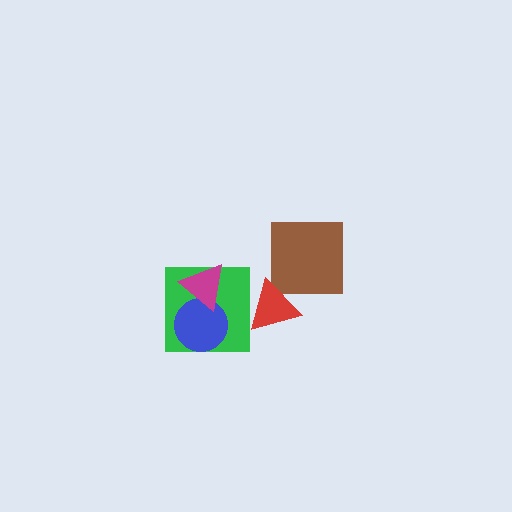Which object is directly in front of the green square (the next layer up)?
The blue circle is directly in front of the green square.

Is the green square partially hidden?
Yes, it is partially covered by another shape.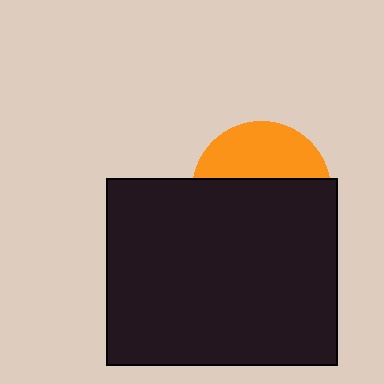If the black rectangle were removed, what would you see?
You would see the complete orange circle.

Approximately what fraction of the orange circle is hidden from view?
Roughly 62% of the orange circle is hidden behind the black rectangle.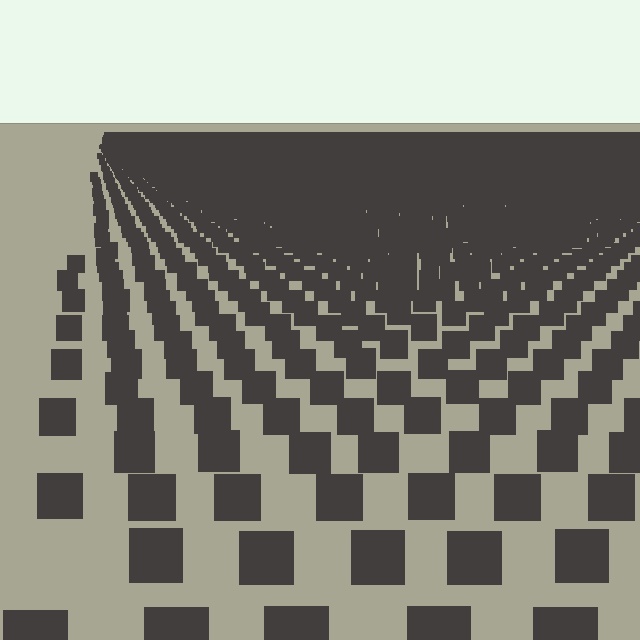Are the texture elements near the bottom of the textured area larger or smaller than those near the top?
Larger. Near the bottom, elements are closer to the viewer and appear at a bigger on-screen size.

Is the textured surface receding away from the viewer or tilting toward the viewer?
The surface is receding away from the viewer. Texture elements get smaller and denser toward the top.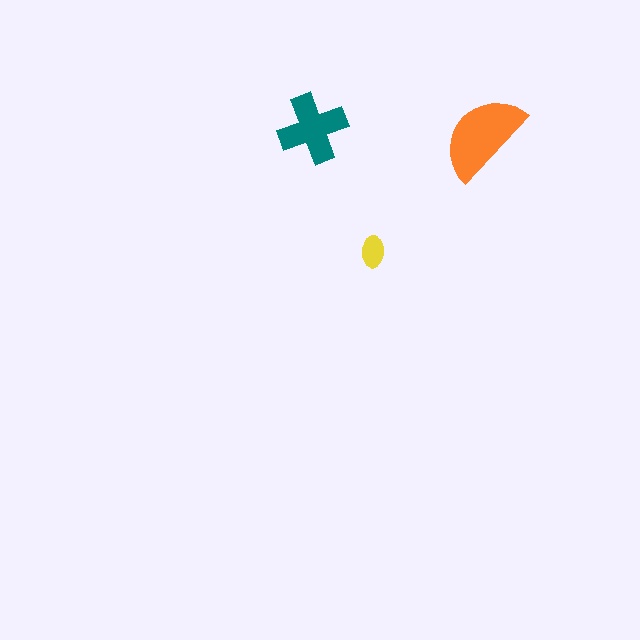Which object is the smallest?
The yellow ellipse.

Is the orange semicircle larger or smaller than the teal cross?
Larger.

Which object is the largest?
The orange semicircle.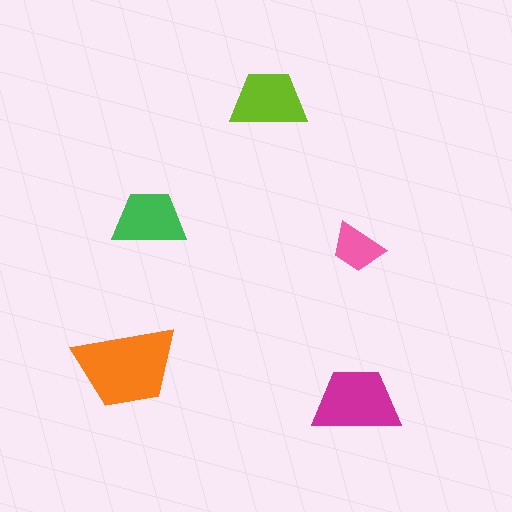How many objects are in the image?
There are 5 objects in the image.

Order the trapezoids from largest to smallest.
the orange one, the magenta one, the lime one, the green one, the pink one.